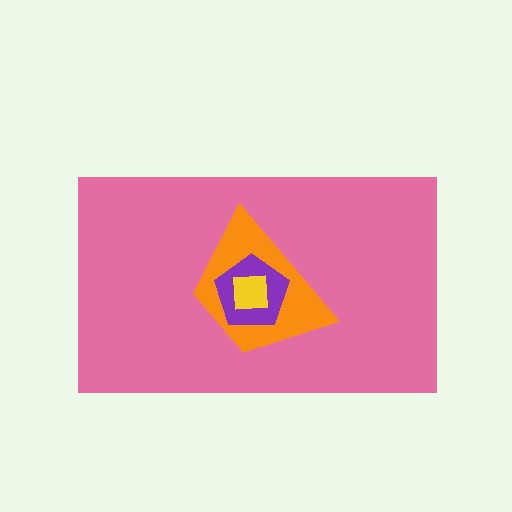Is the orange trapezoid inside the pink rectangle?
Yes.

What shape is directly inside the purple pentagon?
The yellow square.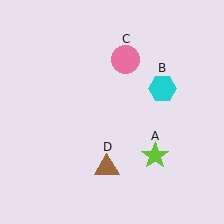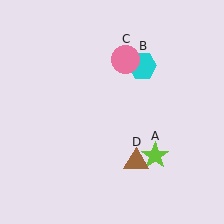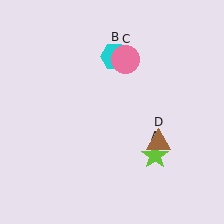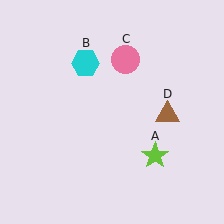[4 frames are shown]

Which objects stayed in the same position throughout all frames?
Lime star (object A) and pink circle (object C) remained stationary.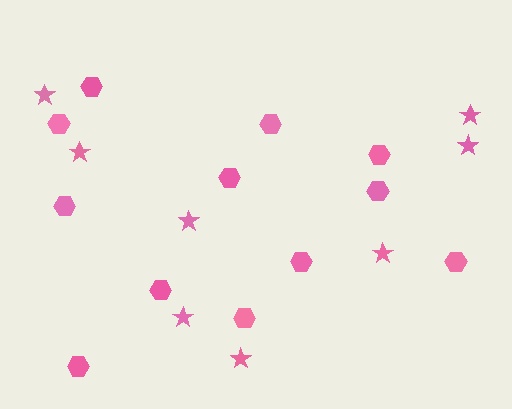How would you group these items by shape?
There are 2 groups: one group of hexagons (12) and one group of stars (8).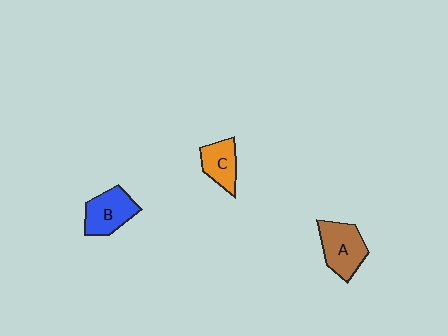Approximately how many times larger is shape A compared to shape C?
Approximately 1.4 times.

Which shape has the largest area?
Shape A (brown).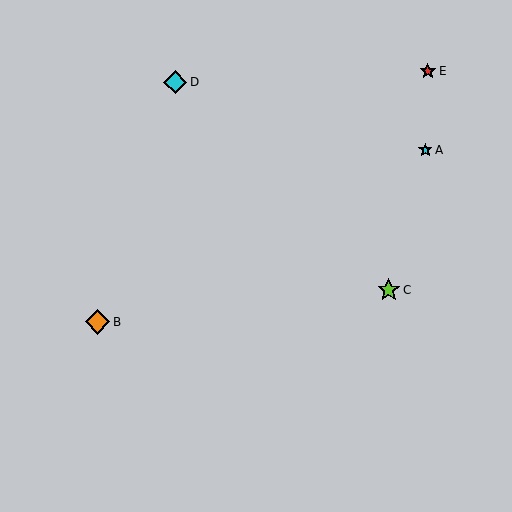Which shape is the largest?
The orange diamond (labeled B) is the largest.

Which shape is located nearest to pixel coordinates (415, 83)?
The red star (labeled E) at (428, 71) is nearest to that location.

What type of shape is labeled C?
Shape C is a lime star.